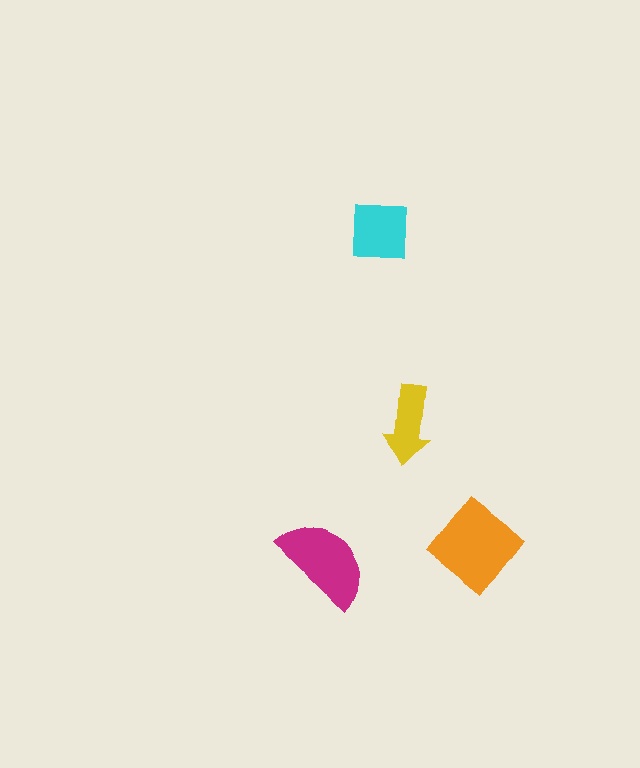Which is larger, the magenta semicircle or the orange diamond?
The orange diamond.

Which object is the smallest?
The yellow arrow.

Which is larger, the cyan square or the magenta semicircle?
The magenta semicircle.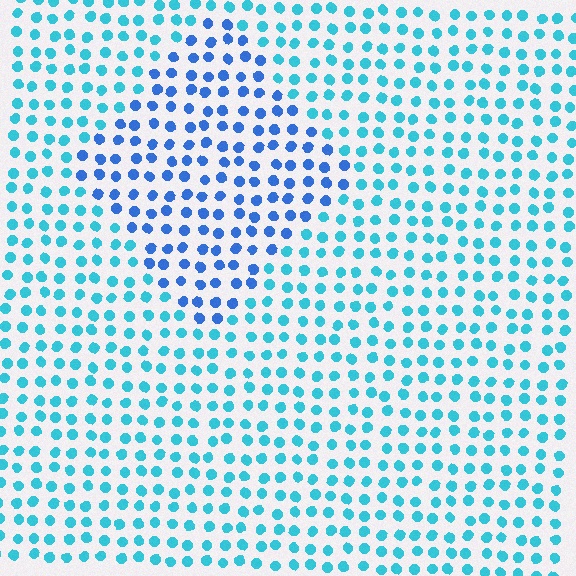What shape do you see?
I see a diamond.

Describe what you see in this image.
The image is filled with small cyan elements in a uniform arrangement. A diamond-shaped region is visible where the elements are tinted to a slightly different hue, forming a subtle color boundary.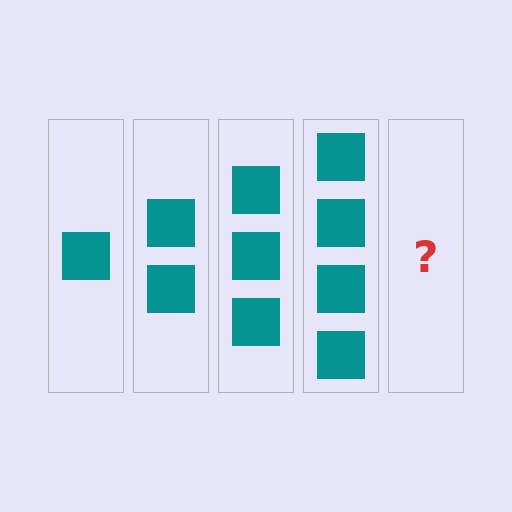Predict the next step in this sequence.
The next step is 5 squares.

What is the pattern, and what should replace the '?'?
The pattern is that each step adds one more square. The '?' should be 5 squares.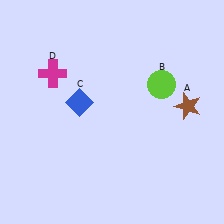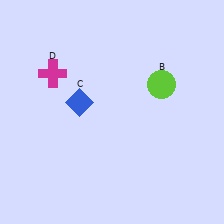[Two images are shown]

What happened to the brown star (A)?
The brown star (A) was removed in Image 2. It was in the top-right area of Image 1.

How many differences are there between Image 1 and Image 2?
There is 1 difference between the two images.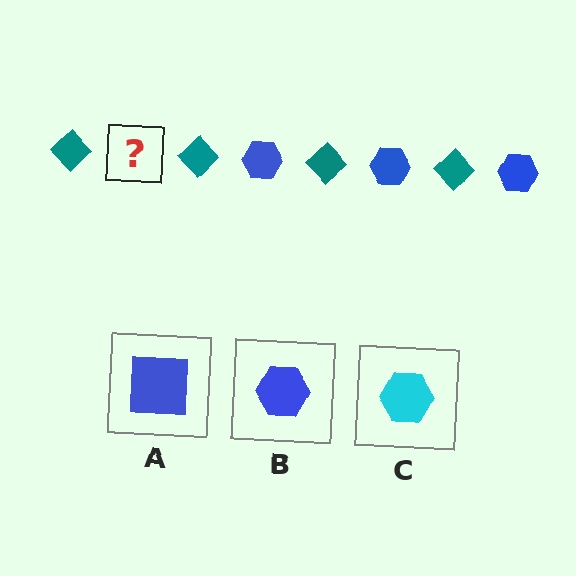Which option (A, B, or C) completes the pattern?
B.